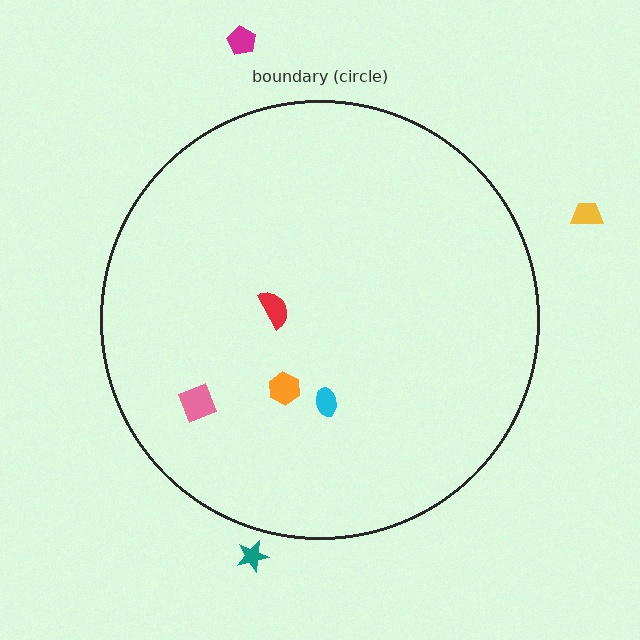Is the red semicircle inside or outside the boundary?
Inside.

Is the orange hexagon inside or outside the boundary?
Inside.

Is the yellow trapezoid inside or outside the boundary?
Outside.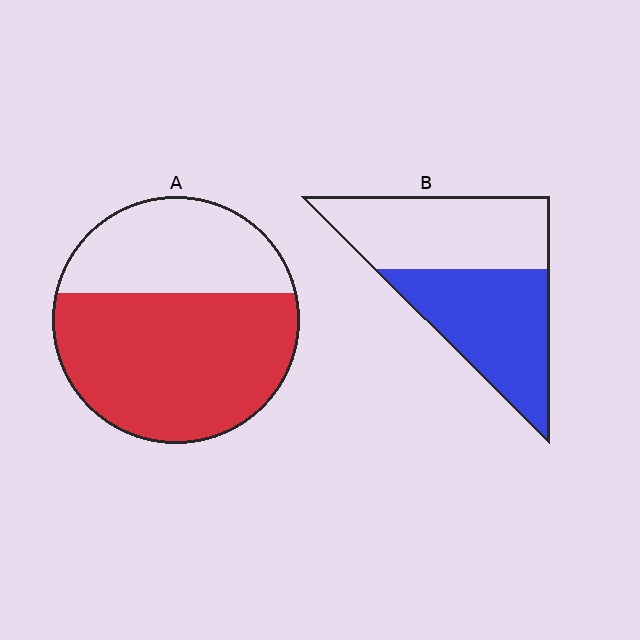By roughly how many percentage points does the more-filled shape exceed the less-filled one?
By roughly 15 percentage points (A over B).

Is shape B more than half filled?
Roughly half.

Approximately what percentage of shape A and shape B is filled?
A is approximately 65% and B is approximately 50%.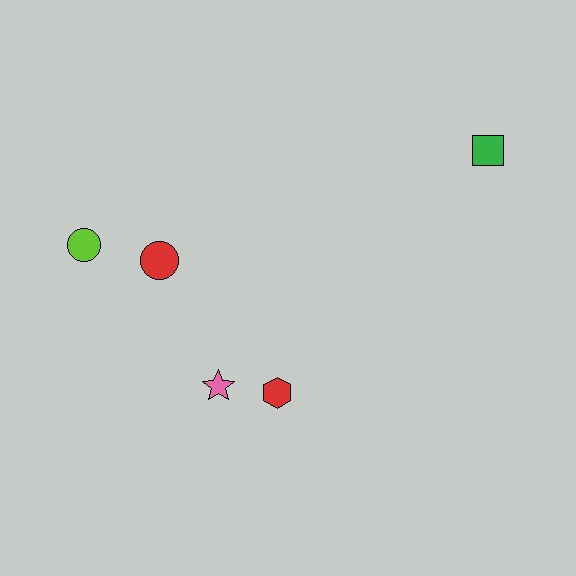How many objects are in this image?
There are 5 objects.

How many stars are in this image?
There is 1 star.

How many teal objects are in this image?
There are no teal objects.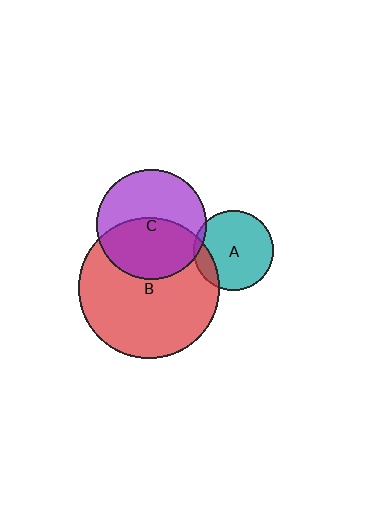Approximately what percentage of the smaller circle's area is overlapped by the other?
Approximately 5%.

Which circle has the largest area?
Circle B (red).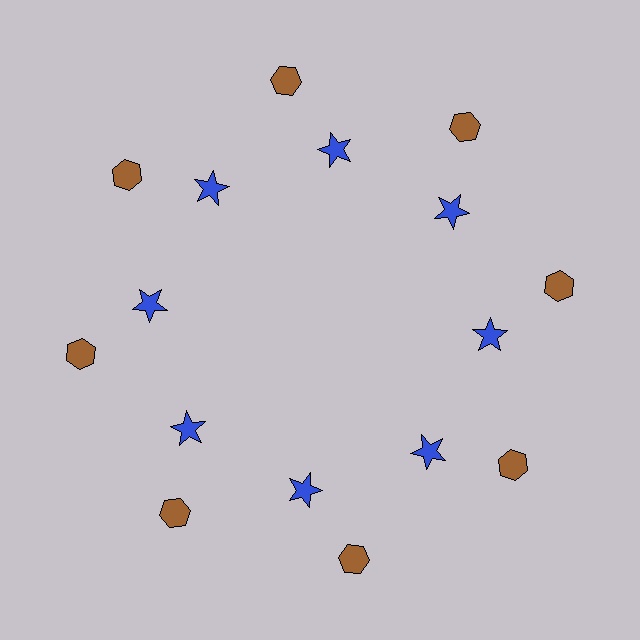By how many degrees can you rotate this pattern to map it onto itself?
The pattern maps onto itself every 45 degrees of rotation.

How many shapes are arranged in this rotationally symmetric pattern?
There are 16 shapes, arranged in 8 groups of 2.